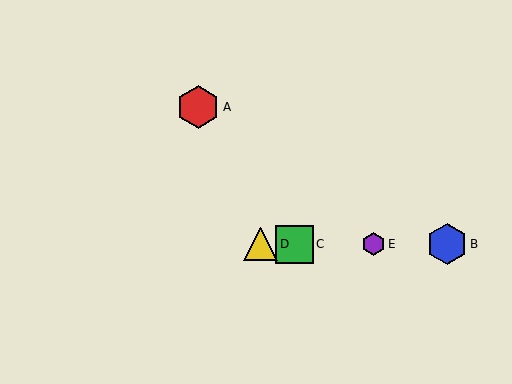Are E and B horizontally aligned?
Yes, both are at y≈244.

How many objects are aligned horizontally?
4 objects (B, C, D, E) are aligned horizontally.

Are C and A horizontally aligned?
No, C is at y≈244 and A is at y≈107.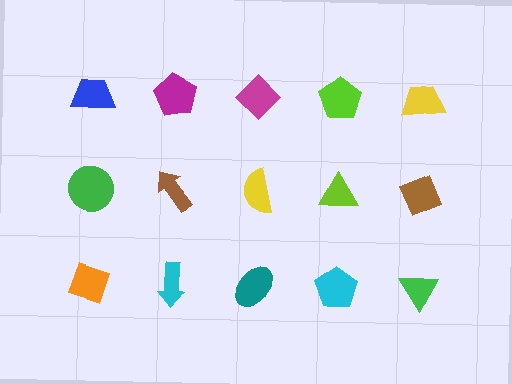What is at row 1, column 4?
A lime pentagon.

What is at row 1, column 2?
A magenta pentagon.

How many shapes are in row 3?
5 shapes.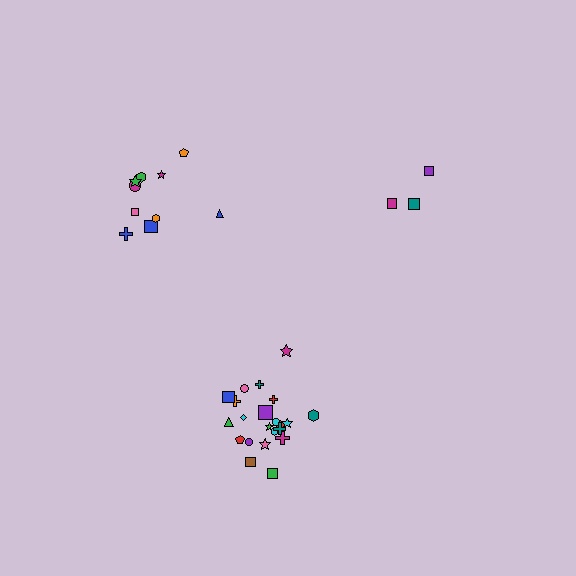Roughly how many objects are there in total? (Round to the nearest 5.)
Roughly 35 objects in total.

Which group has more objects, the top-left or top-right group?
The top-left group.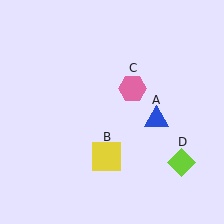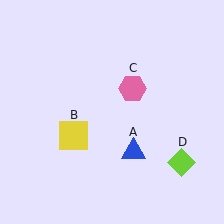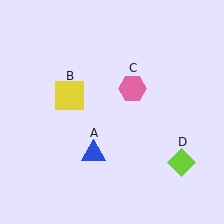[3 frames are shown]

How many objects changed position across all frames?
2 objects changed position: blue triangle (object A), yellow square (object B).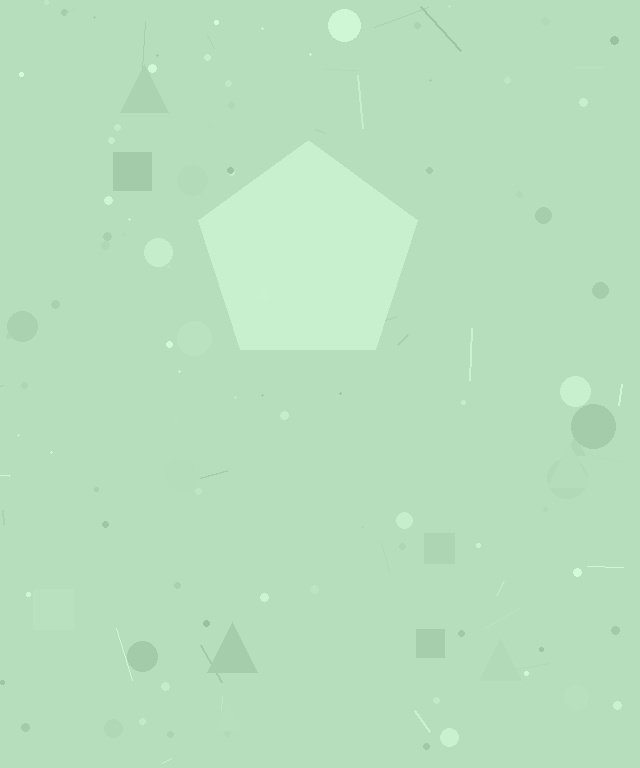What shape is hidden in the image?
A pentagon is hidden in the image.